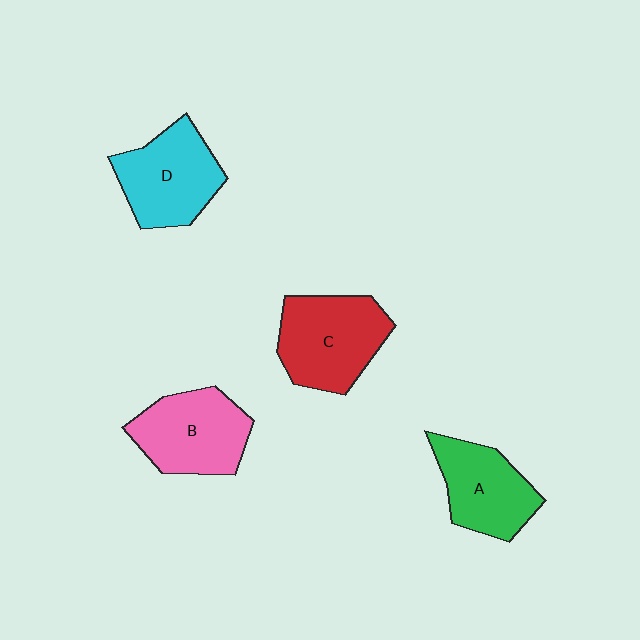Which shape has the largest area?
Shape C (red).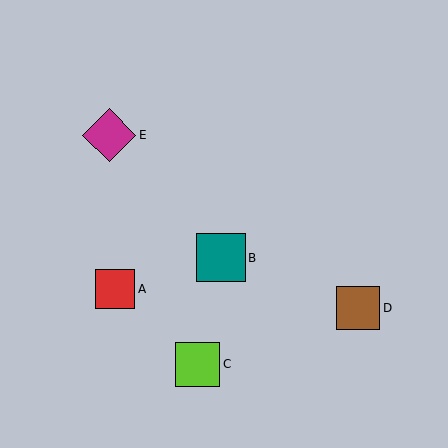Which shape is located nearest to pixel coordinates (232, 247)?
The teal square (labeled B) at (221, 258) is nearest to that location.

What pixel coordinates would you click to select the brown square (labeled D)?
Click at (358, 308) to select the brown square D.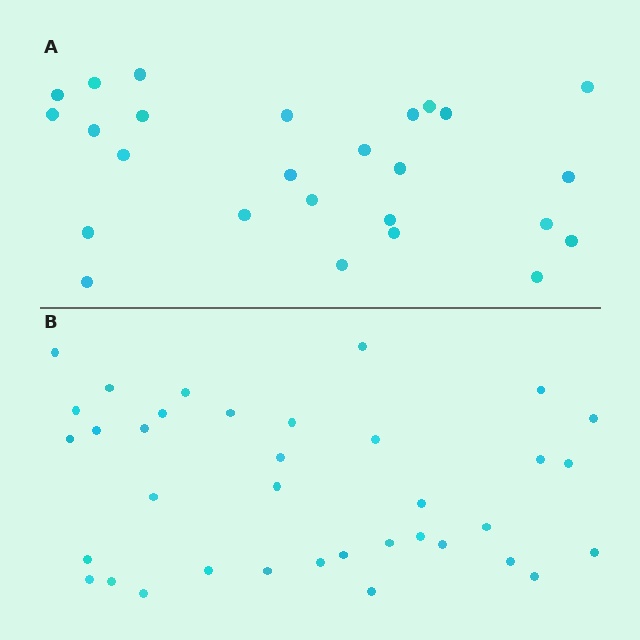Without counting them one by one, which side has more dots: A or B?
Region B (the bottom region) has more dots.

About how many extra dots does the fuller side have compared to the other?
Region B has roughly 10 or so more dots than region A.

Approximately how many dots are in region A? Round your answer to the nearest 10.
About 30 dots. (The exact count is 26, which rounds to 30.)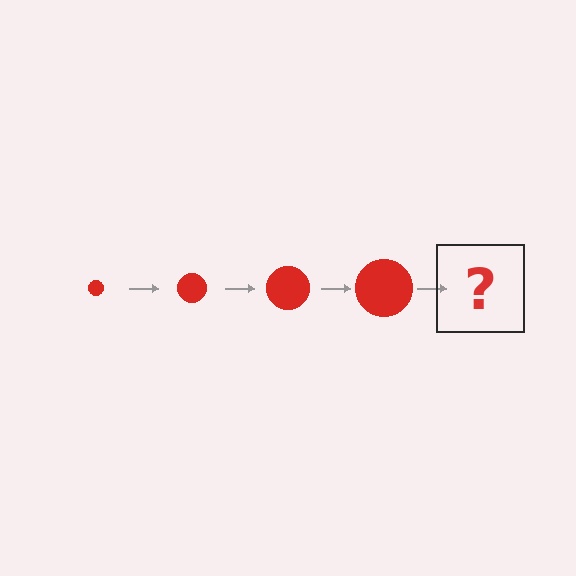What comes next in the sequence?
The next element should be a red circle, larger than the previous one.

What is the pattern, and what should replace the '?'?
The pattern is that the circle gets progressively larger each step. The '?' should be a red circle, larger than the previous one.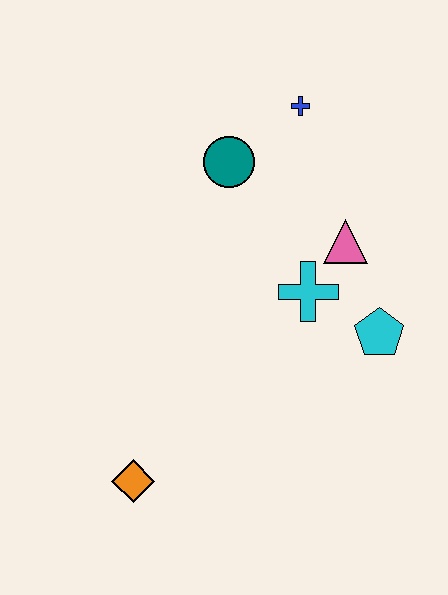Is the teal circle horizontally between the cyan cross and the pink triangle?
No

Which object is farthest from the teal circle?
The orange diamond is farthest from the teal circle.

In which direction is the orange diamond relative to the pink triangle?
The orange diamond is below the pink triangle.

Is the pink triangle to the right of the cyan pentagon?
No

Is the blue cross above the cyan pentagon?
Yes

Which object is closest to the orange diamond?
The cyan cross is closest to the orange diamond.